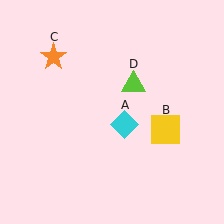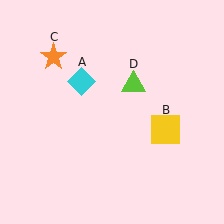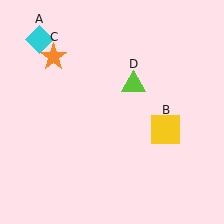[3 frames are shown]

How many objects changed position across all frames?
1 object changed position: cyan diamond (object A).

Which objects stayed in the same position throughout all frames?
Yellow square (object B) and orange star (object C) and lime triangle (object D) remained stationary.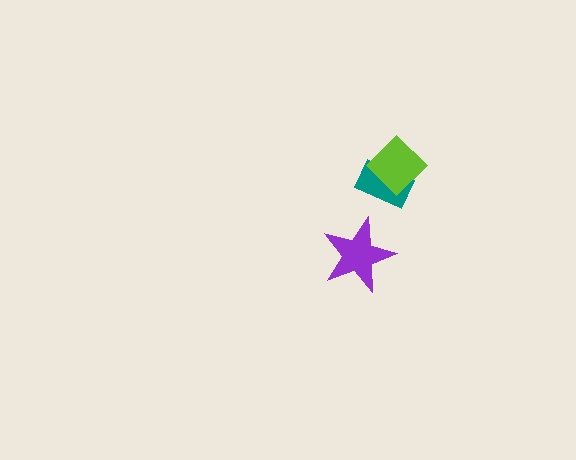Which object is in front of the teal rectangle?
The lime diamond is in front of the teal rectangle.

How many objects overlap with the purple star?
0 objects overlap with the purple star.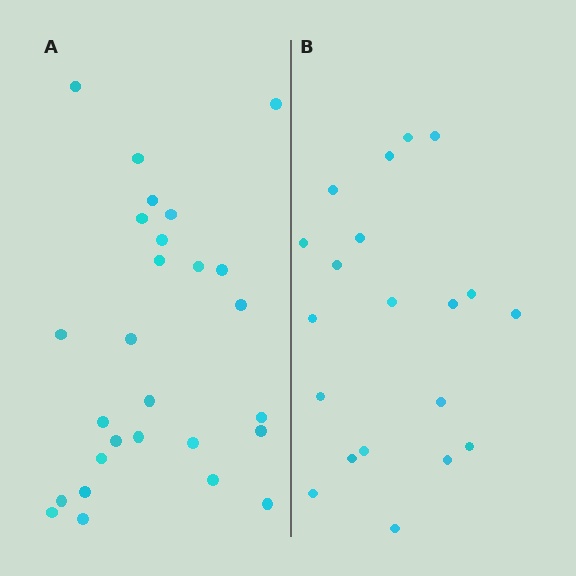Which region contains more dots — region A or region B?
Region A (the left region) has more dots.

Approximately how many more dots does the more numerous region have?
Region A has roughly 8 or so more dots than region B.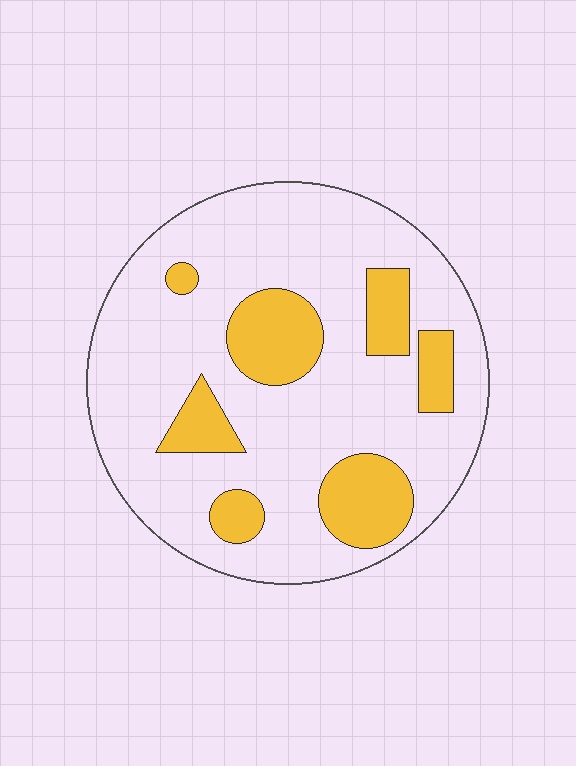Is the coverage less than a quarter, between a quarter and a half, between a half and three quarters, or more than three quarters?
Less than a quarter.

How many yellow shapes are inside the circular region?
7.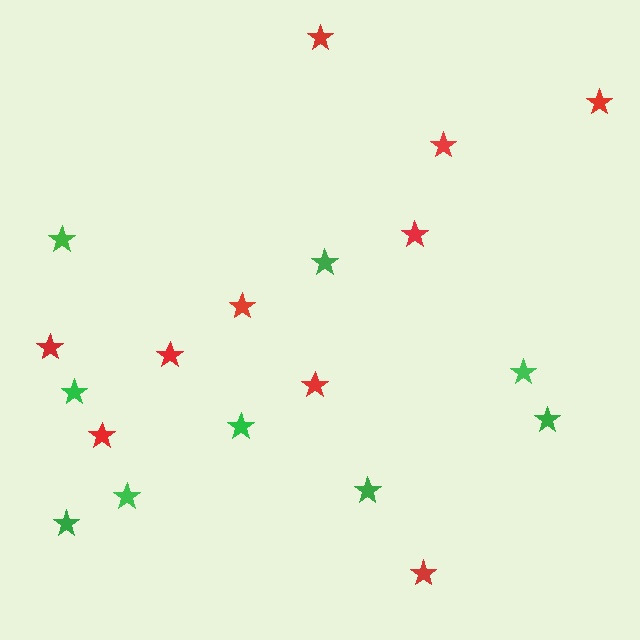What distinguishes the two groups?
There are 2 groups: one group of red stars (10) and one group of green stars (9).